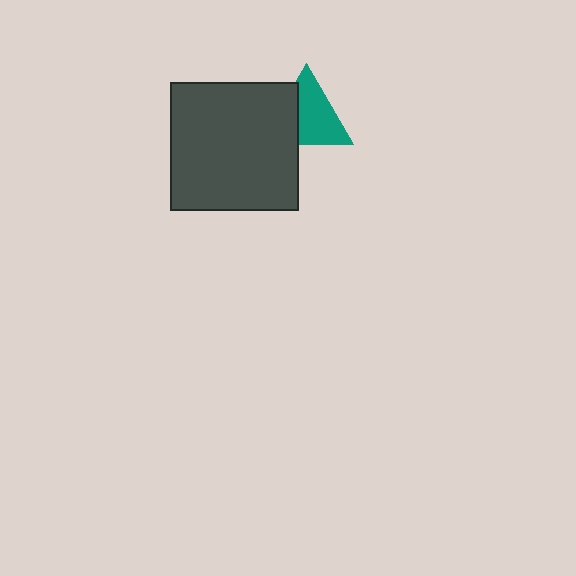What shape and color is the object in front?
The object in front is a dark gray square.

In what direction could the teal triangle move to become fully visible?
The teal triangle could move right. That would shift it out from behind the dark gray square entirely.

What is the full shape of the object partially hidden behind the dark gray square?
The partially hidden object is a teal triangle.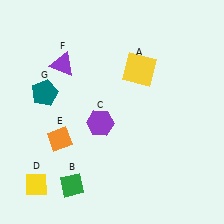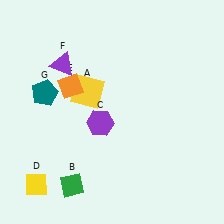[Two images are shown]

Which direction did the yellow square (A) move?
The yellow square (A) moved left.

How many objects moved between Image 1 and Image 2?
2 objects moved between the two images.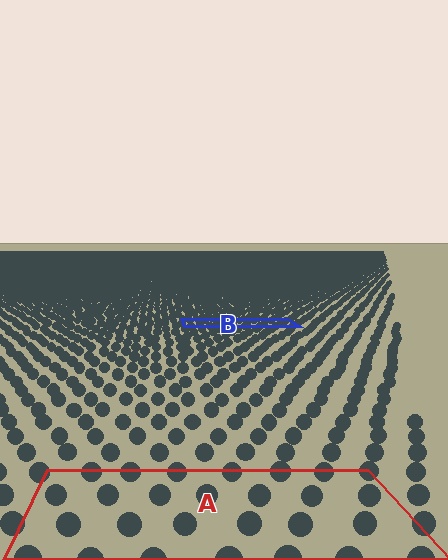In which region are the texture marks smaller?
The texture marks are smaller in region B, because it is farther away.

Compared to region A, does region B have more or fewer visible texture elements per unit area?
Region B has more texture elements per unit area — they are packed more densely because it is farther away.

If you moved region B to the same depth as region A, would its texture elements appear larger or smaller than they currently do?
They would appear larger. At a closer depth, the same texture elements are projected at a bigger on-screen size.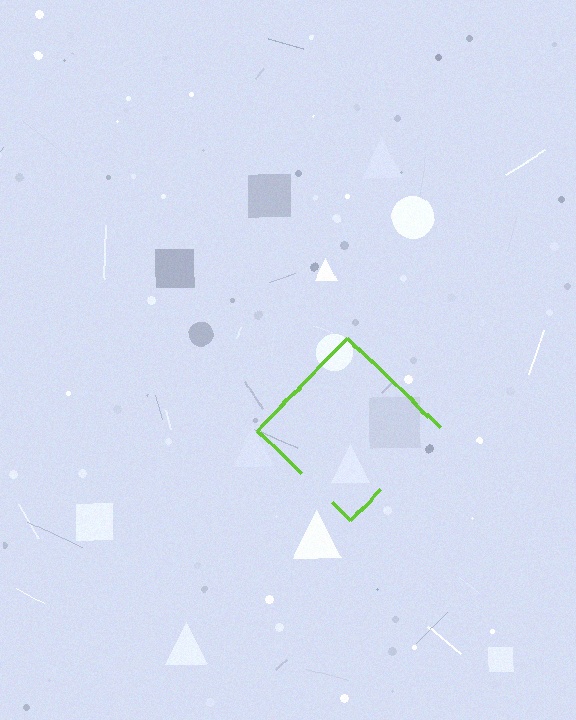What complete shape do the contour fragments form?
The contour fragments form a diamond.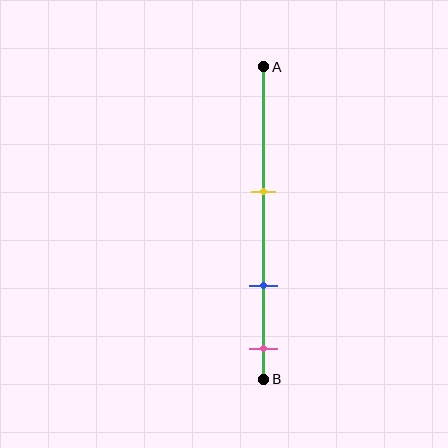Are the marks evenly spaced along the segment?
Yes, the marks are approximately evenly spaced.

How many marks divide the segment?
There are 3 marks dividing the segment.